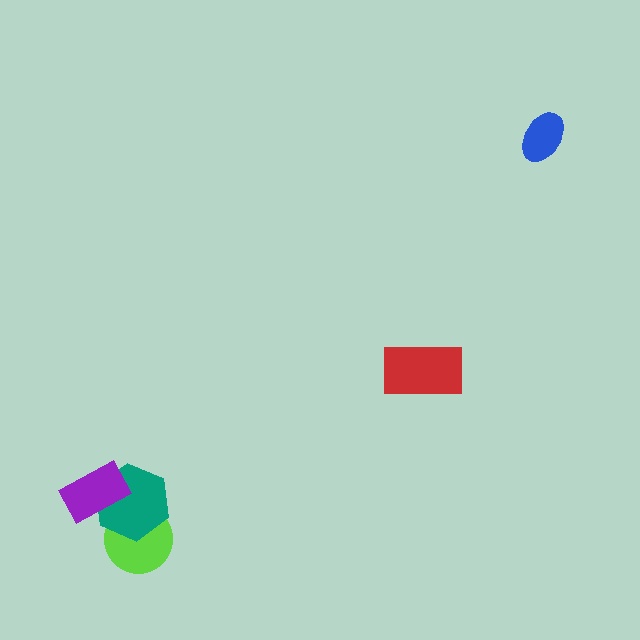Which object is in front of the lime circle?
The teal hexagon is in front of the lime circle.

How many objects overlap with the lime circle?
1 object overlaps with the lime circle.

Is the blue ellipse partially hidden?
No, no other shape covers it.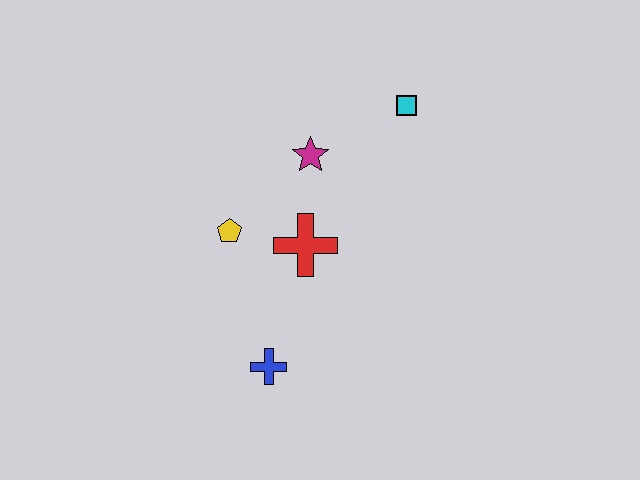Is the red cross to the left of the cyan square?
Yes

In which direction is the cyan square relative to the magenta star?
The cyan square is to the right of the magenta star.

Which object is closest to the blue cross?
The red cross is closest to the blue cross.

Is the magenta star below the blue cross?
No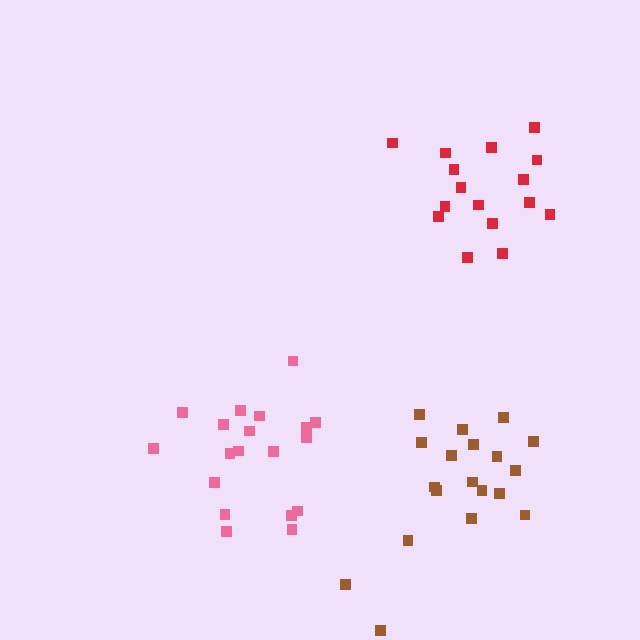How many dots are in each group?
Group 1: 19 dots, Group 2: 16 dots, Group 3: 19 dots (54 total).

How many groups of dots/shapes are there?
There are 3 groups.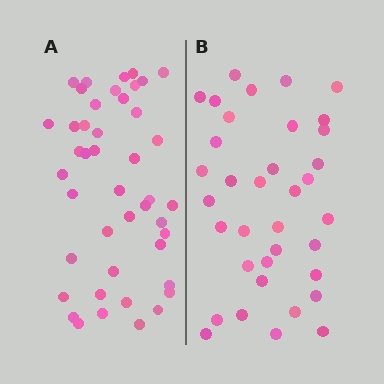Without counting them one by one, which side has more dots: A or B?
Region A (the left region) has more dots.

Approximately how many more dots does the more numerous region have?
Region A has roughly 8 or so more dots than region B.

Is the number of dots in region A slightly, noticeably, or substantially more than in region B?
Region A has only slightly more — the two regions are fairly close. The ratio is roughly 1.2 to 1.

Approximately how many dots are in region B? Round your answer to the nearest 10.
About 40 dots. (The exact count is 36, which rounds to 40.)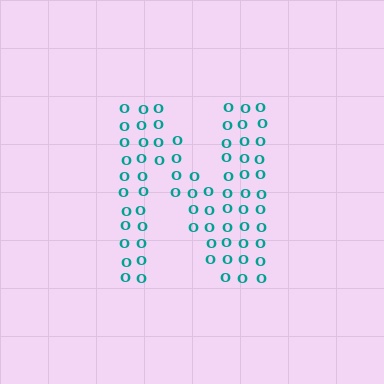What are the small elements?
The small elements are letter O's.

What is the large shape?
The large shape is the letter N.